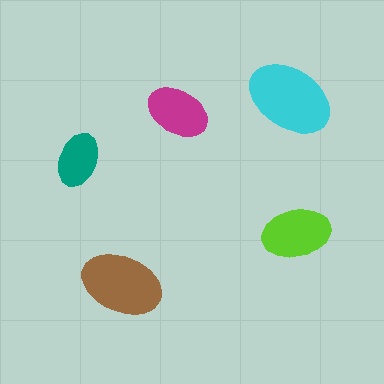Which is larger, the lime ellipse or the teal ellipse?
The lime one.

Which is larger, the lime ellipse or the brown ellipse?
The brown one.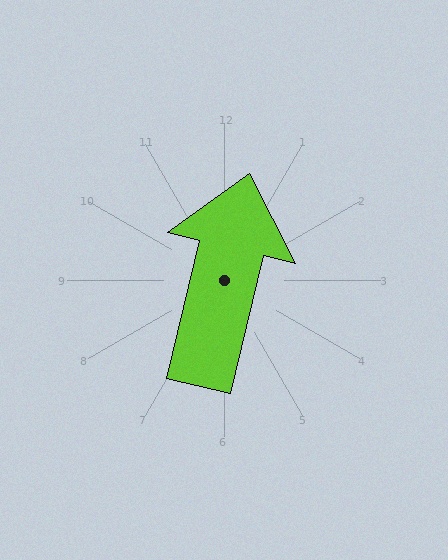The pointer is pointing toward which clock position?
Roughly 12 o'clock.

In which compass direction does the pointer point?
North.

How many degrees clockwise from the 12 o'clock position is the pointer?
Approximately 13 degrees.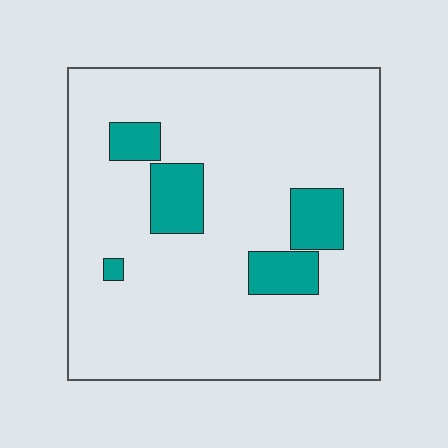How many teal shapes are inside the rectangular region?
5.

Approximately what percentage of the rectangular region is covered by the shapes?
Approximately 15%.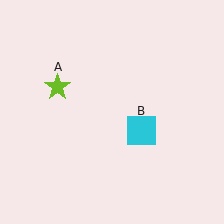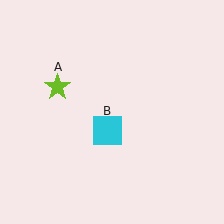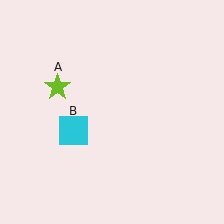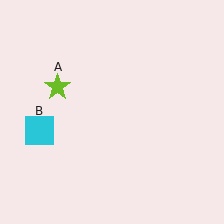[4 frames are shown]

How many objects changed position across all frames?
1 object changed position: cyan square (object B).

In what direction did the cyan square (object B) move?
The cyan square (object B) moved left.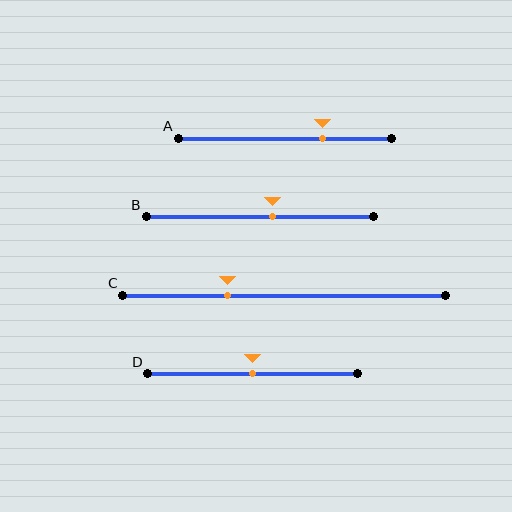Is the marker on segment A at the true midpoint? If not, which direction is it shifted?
No, the marker on segment A is shifted to the right by about 18% of the segment length.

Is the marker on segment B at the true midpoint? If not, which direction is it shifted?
No, the marker on segment B is shifted to the right by about 6% of the segment length.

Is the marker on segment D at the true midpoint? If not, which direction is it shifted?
Yes, the marker on segment D is at the true midpoint.